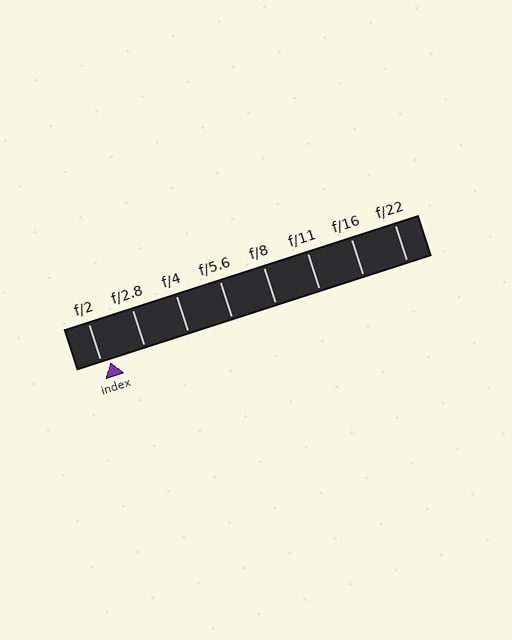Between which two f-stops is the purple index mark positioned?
The index mark is between f/2 and f/2.8.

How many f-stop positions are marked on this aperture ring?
There are 8 f-stop positions marked.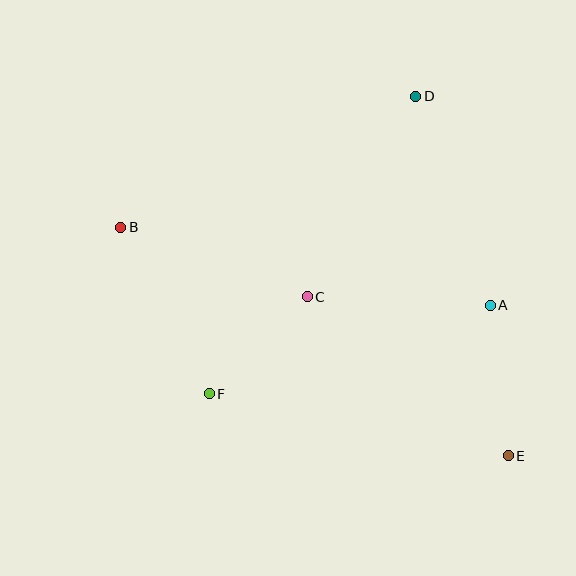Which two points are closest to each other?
Points C and F are closest to each other.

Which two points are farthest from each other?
Points B and E are farthest from each other.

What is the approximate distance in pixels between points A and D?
The distance between A and D is approximately 222 pixels.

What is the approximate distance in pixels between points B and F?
The distance between B and F is approximately 188 pixels.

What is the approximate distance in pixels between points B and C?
The distance between B and C is approximately 199 pixels.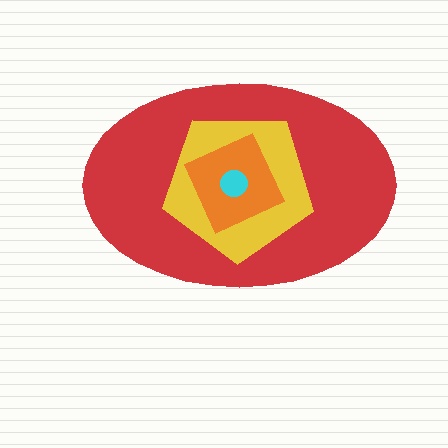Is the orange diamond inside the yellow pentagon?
Yes.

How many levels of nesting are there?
4.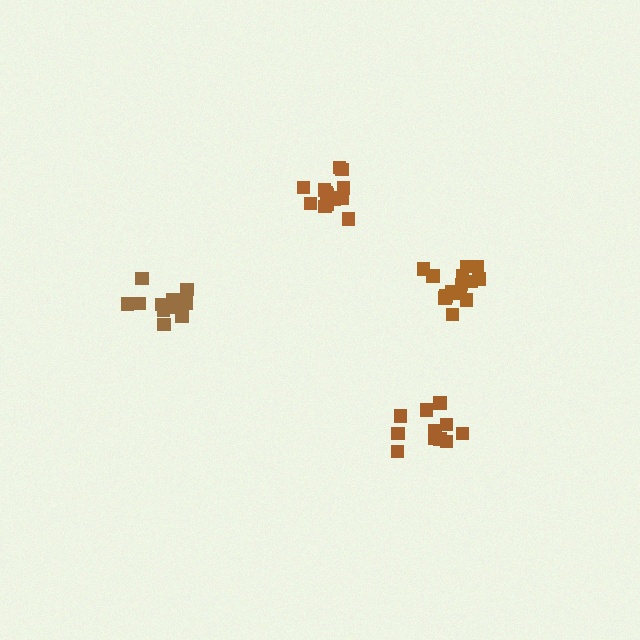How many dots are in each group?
Group 1: 14 dots, Group 2: 14 dots, Group 3: 13 dots, Group 4: 12 dots (53 total).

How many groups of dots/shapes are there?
There are 4 groups.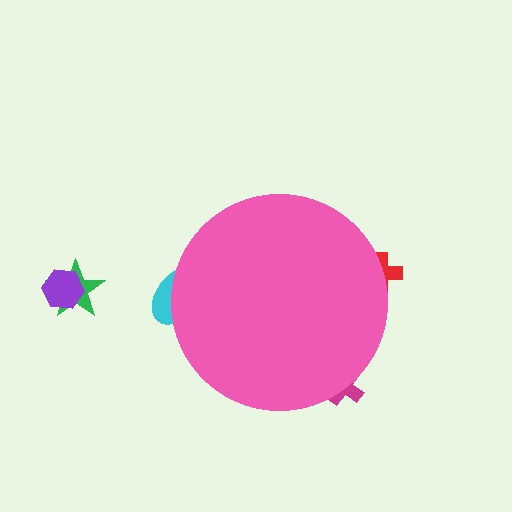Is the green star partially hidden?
No, the green star is fully visible.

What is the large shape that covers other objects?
A pink circle.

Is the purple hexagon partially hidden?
No, the purple hexagon is fully visible.